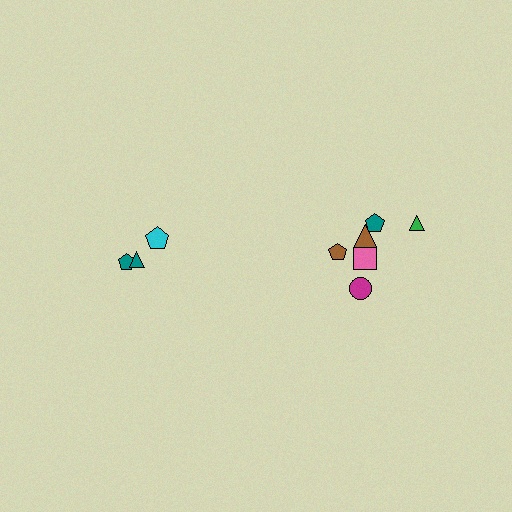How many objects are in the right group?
There are 6 objects.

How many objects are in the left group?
There are 3 objects.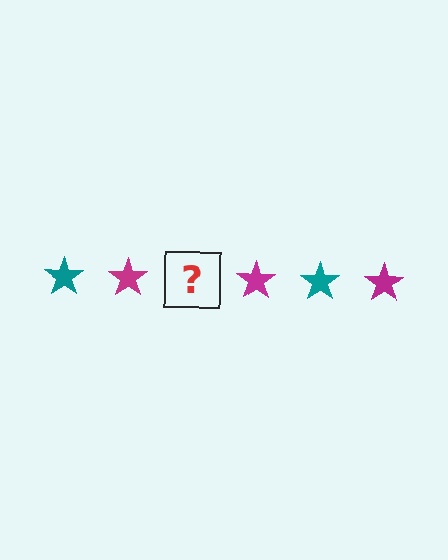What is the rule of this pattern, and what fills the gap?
The rule is that the pattern cycles through teal, magenta stars. The gap should be filled with a teal star.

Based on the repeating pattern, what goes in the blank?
The blank should be a teal star.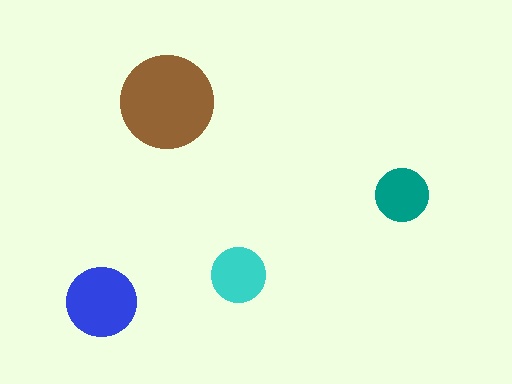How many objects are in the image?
There are 4 objects in the image.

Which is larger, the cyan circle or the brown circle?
The brown one.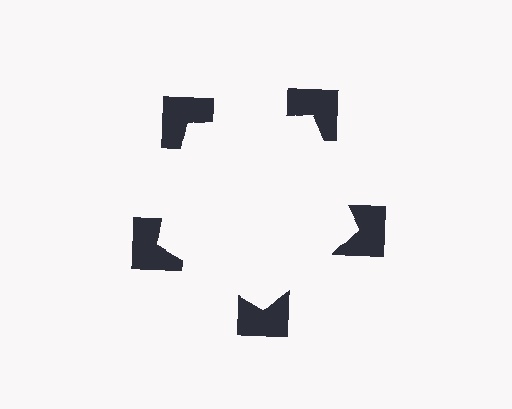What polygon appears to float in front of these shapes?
An illusory pentagon — its edges are inferred from the aligned wedge cuts in the notched squares, not physically drawn.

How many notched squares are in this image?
There are 5 — one at each vertex of the illusory pentagon.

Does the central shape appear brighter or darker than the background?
It typically appears slightly brighter than the background, even though no actual brightness change is drawn.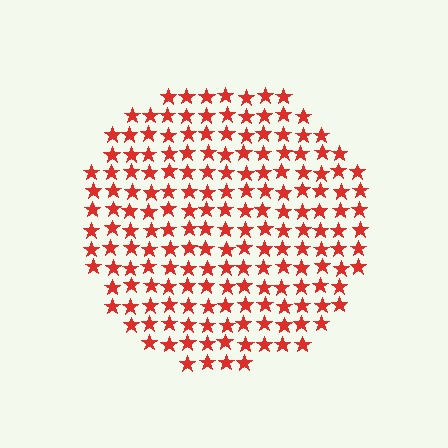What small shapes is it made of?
It is made of small stars.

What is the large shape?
The large shape is a circle.